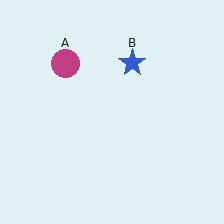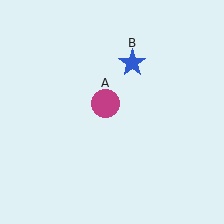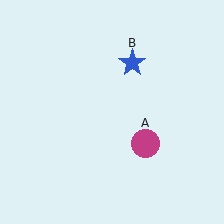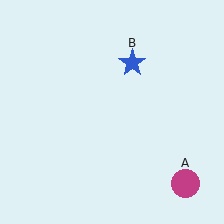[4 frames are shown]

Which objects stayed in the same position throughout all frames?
Blue star (object B) remained stationary.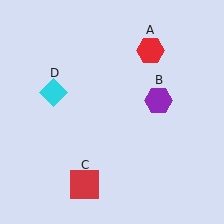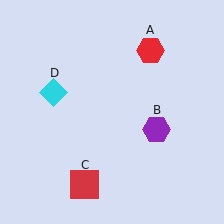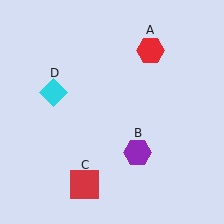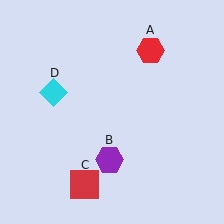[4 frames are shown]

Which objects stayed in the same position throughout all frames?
Red hexagon (object A) and red square (object C) and cyan diamond (object D) remained stationary.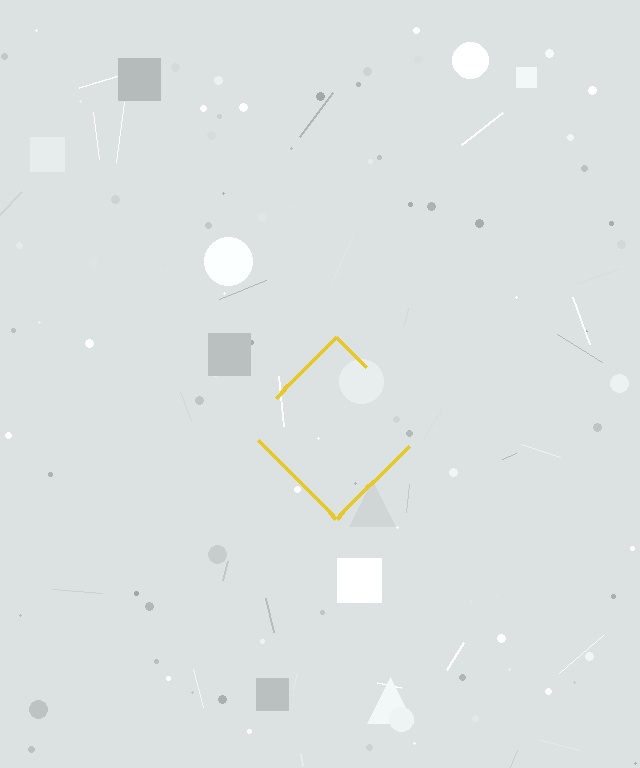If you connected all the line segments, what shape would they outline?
They would outline a diamond.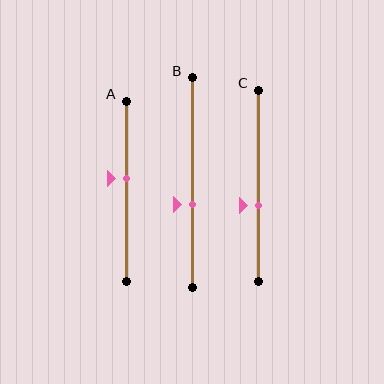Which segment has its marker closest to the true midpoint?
Segment A has its marker closest to the true midpoint.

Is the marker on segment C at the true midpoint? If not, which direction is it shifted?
No, the marker on segment C is shifted downward by about 10% of the segment length.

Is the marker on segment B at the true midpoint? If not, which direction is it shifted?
No, the marker on segment B is shifted downward by about 10% of the segment length.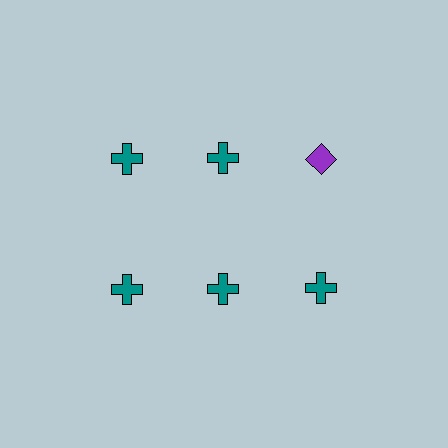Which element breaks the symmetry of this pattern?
The purple diamond in the top row, center column breaks the symmetry. All other shapes are teal crosses.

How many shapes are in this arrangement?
There are 6 shapes arranged in a grid pattern.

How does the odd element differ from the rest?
It differs in both color (purple instead of teal) and shape (diamond instead of cross).